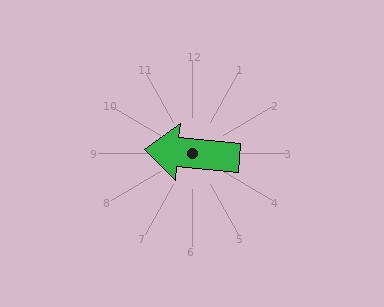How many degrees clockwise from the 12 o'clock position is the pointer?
Approximately 275 degrees.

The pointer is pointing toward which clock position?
Roughly 9 o'clock.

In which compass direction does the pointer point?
West.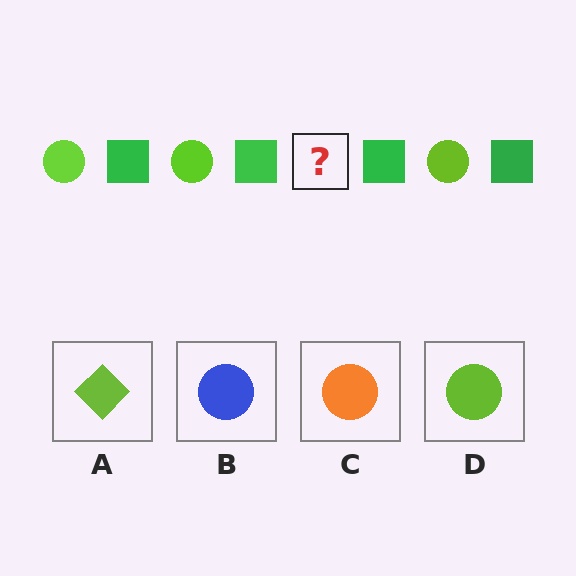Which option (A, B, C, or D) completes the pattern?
D.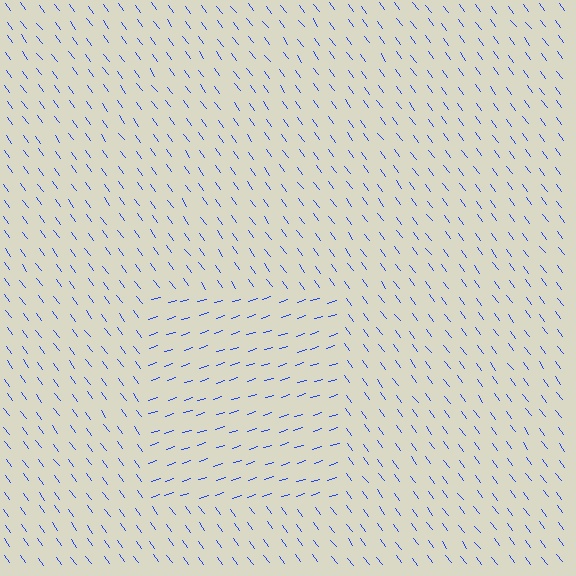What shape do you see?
I see a rectangle.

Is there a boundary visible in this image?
Yes, there is a texture boundary formed by a change in line orientation.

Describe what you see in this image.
The image is filled with small blue line segments. A rectangle region in the image has lines oriented differently from the surrounding lines, creating a visible texture boundary.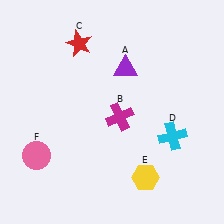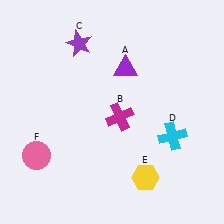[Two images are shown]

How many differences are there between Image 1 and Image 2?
There is 1 difference between the two images.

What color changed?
The star (C) changed from red in Image 1 to purple in Image 2.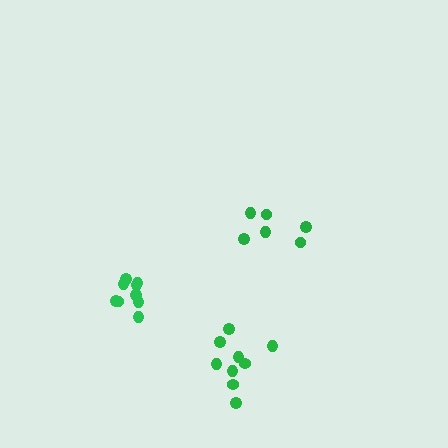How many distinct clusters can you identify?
There are 3 distinct clusters.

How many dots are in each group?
Group 1: 9 dots, Group 2: 6 dots, Group 3: 9 dots (24 total).